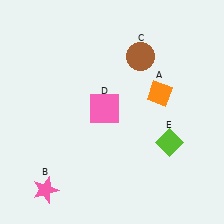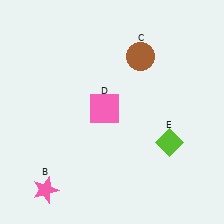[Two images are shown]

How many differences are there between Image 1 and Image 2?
There is 1 difference between the two images.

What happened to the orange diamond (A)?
The orange diamond (A) was removed in Image 2. It was in the top-right area of Image 1.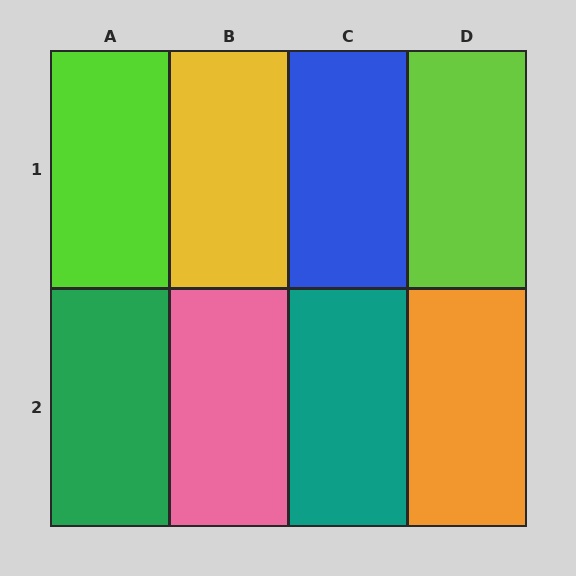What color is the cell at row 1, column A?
Lime.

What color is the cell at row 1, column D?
Lime.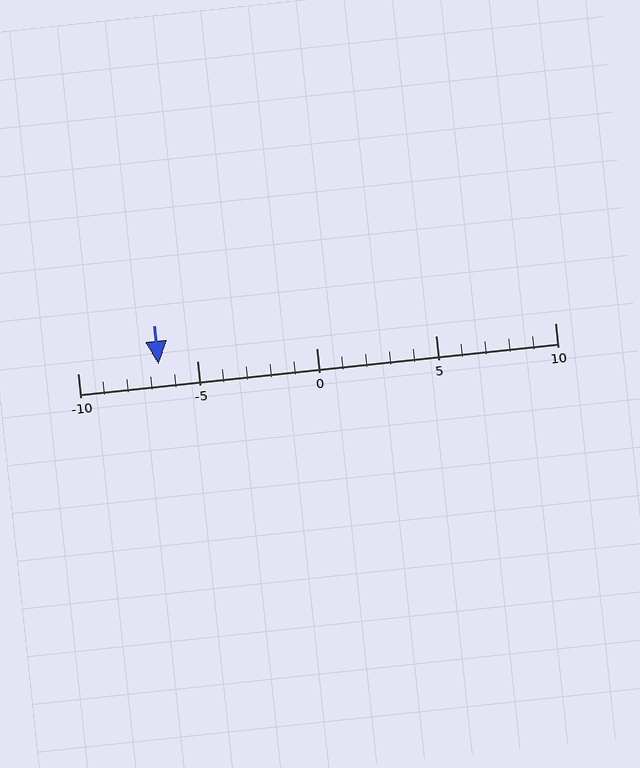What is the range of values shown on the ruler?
The ruler shows values from -10 to 10.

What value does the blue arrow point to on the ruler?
The blue arrow points to approximately -7.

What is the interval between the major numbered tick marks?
The major tick marks are spaced 5 units apart.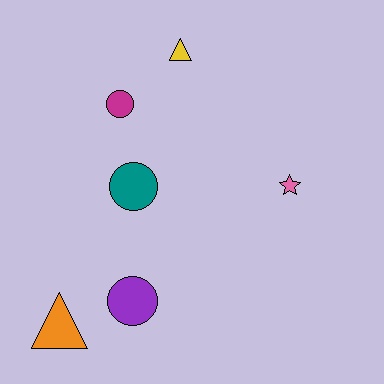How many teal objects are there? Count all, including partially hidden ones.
There is 1 teal object.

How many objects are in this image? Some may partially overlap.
There are 6 objects.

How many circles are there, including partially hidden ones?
There are 3 circles.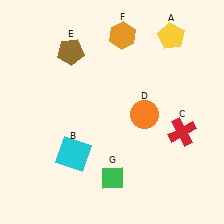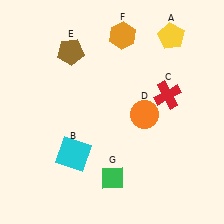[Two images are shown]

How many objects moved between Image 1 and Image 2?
1 object moved between the two images.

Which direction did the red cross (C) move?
The red cross (C) moved up.